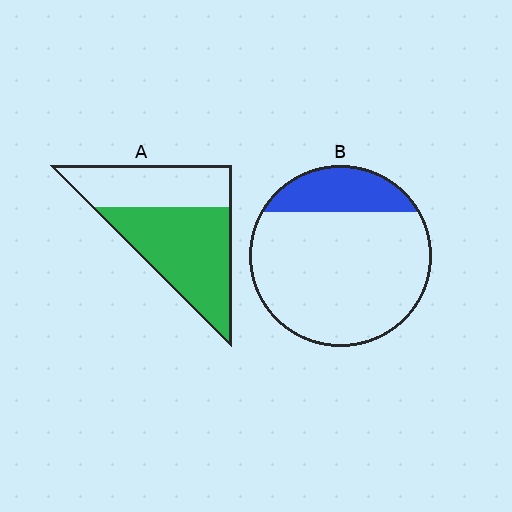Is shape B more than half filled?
No.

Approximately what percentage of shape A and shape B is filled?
A is approximately 60% and B is approximately 20%.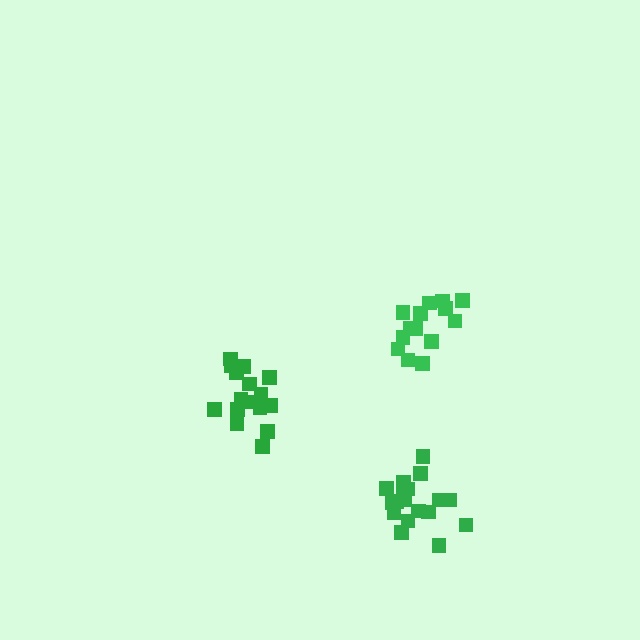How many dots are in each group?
Group 1: 14 dots, Group 2: 16 dots, Group 3: 19 dots (49 total).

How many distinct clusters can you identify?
There are 3 distinct clusters.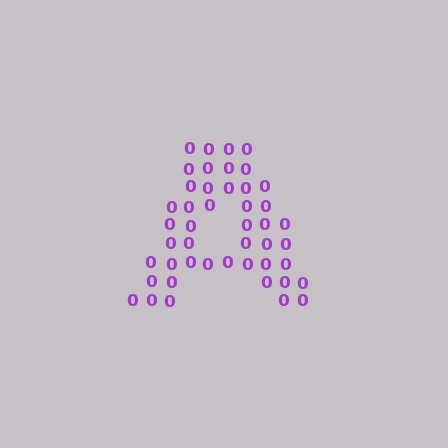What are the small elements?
The small elements are digit 0's.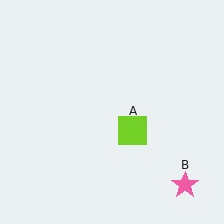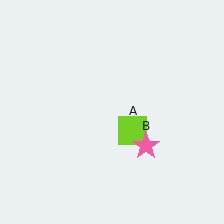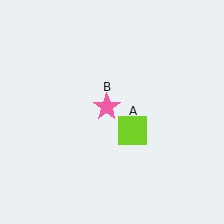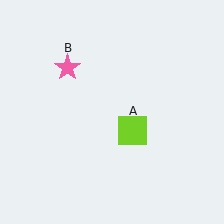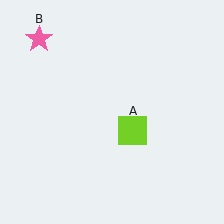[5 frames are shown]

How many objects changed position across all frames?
1 object changed position: pink star (object B).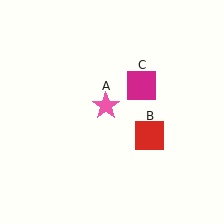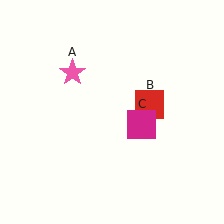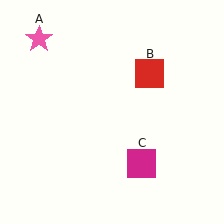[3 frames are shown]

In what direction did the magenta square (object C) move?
The magenta square (object C) moved down.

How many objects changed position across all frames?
3 objects changed position: pink star (object A), red square (object B), magenta square (object C).